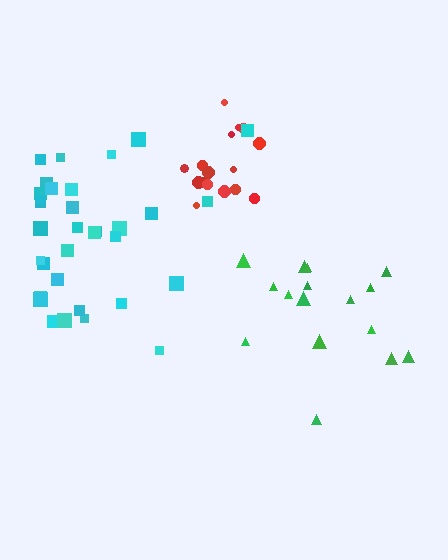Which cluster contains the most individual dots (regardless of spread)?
Cyan (34).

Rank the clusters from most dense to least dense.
red, cyan, green.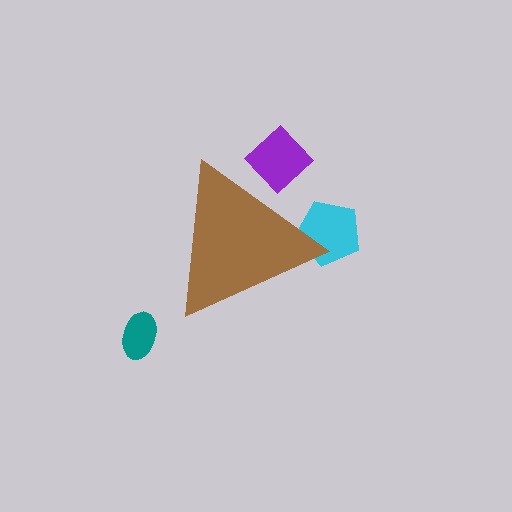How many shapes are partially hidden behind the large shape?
2 shapes are partially hidden.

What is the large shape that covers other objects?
A brown triangle.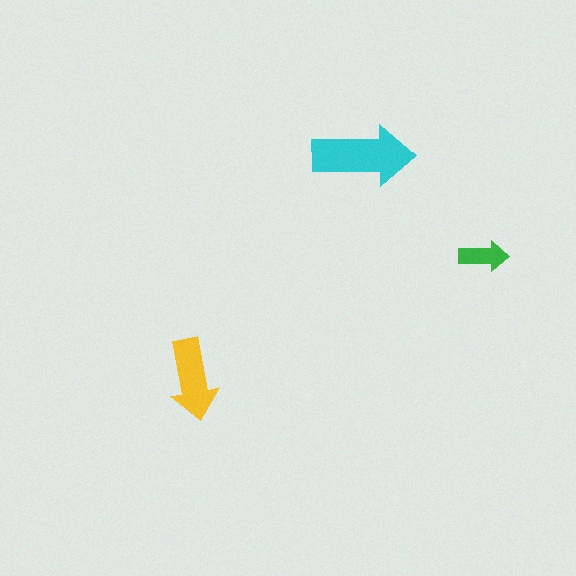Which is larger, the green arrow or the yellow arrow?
The yellow one.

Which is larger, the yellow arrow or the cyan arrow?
The cyan one.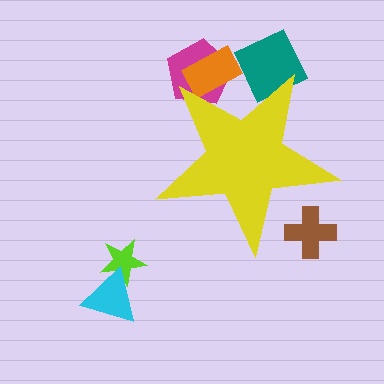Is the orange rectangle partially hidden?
Yes, the orange rectangle is partially hidden behind the yellow star.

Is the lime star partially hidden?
No, the lime star is fully visible.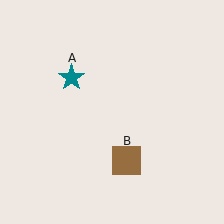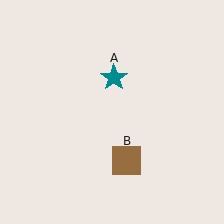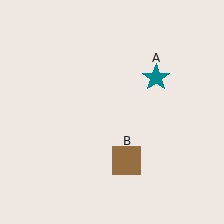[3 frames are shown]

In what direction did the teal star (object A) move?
The teal star (object A) moved right.